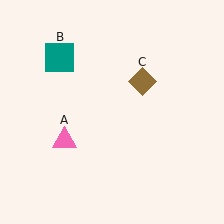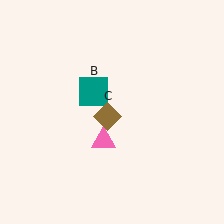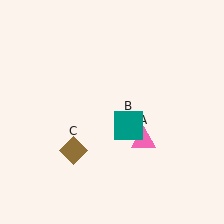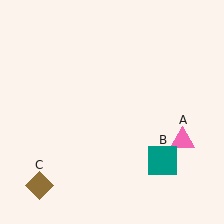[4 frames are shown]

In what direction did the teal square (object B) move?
The teal square (object B) moved down and to the right.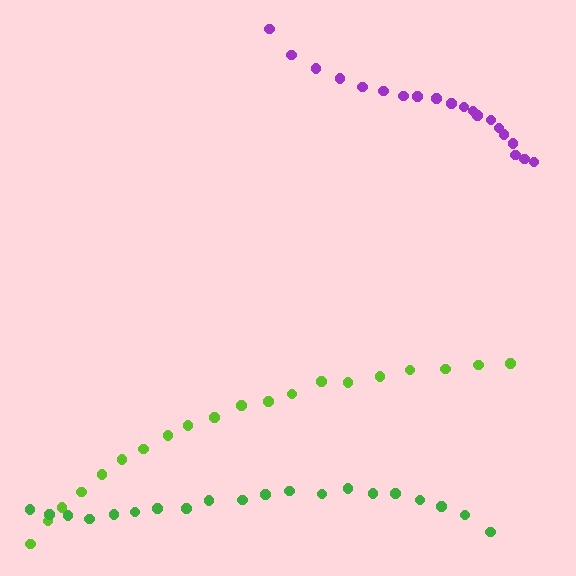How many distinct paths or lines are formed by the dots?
There are 3 distinct paths.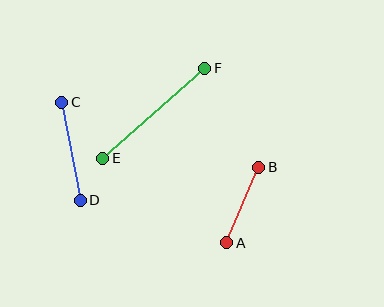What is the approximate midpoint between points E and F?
The midpoint is at approximately (154, 113) pixels.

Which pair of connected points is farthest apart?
Points E and F are farthest apart.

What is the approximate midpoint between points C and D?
The midpoint is at approximately (71, 151) pixels.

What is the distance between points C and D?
The distance is approximately 100 pixels.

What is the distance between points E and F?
The distance is approximately 136 pixels.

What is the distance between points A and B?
The distance is approximately 82 pixels.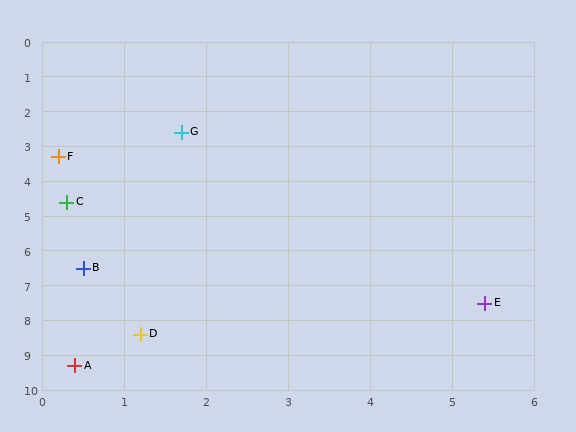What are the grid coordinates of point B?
Point B is at approximately (0.5, 6.5).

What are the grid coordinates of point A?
Point A is at approximately (0.4, 9.3).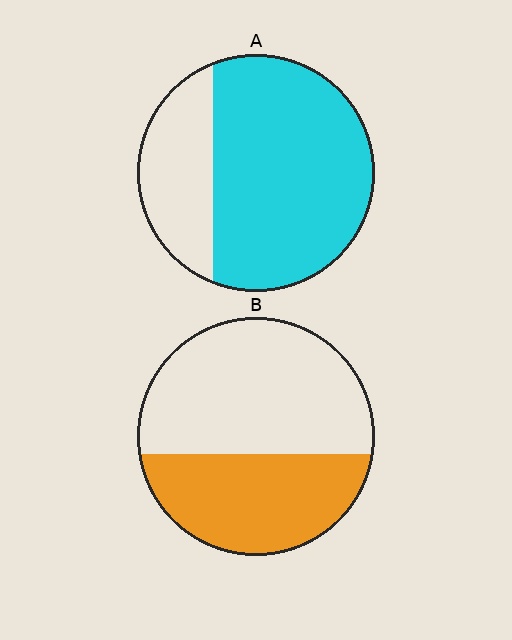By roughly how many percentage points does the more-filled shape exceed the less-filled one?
By roughly 30 percentage points (A over B).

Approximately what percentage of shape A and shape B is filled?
A is approximately 75% and B is approximately 40%.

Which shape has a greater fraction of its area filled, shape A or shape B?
Shape A.